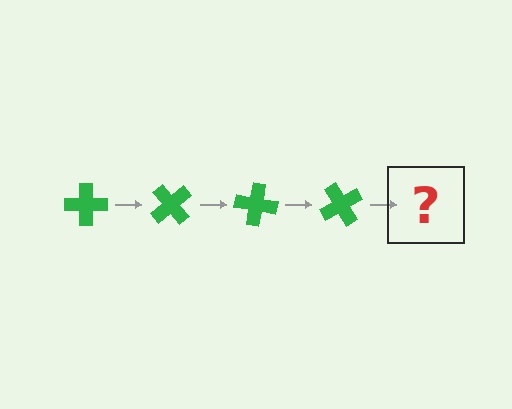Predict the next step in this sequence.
The next step is a green cross rotated 200 degrees.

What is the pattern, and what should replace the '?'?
The pattern is that the cross rotates 50 degrees each step. The '?' should be a green cross rotated 200 degrees.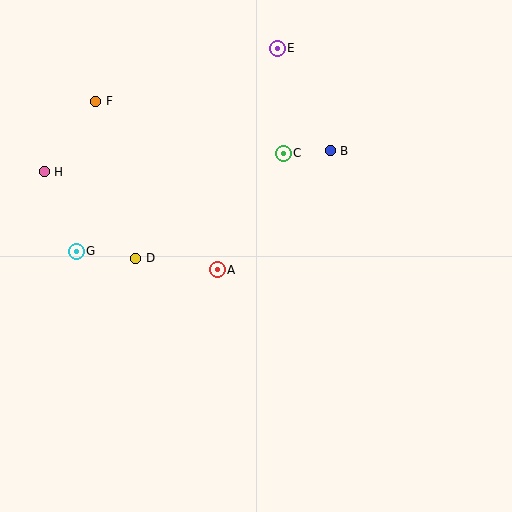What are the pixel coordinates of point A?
Point A is at (217, 270).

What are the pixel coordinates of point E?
Point E is at (277, 48).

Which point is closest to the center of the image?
Point A at (217, 270) is closest to the center.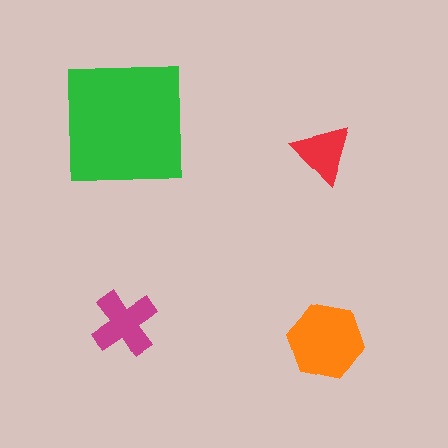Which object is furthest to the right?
The red triangle is rightmost.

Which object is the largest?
The green square.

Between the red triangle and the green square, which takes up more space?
The green square.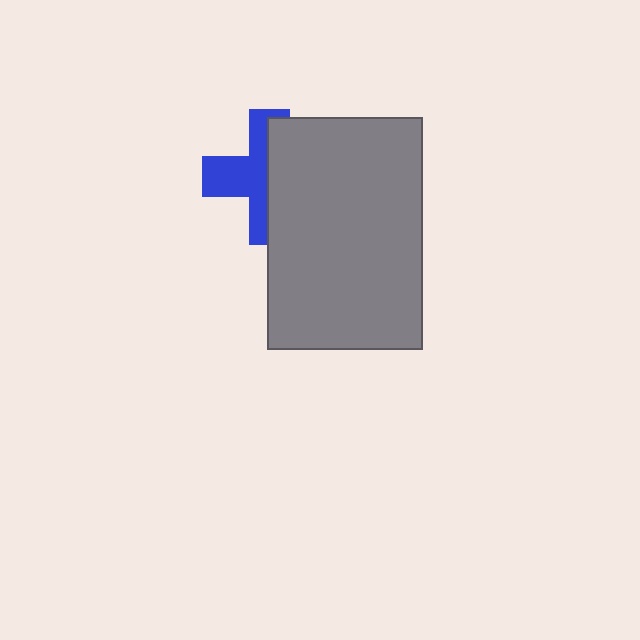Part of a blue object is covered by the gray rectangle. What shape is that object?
It is a cross.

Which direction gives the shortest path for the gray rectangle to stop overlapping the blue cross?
Moving right gives the shortest separation.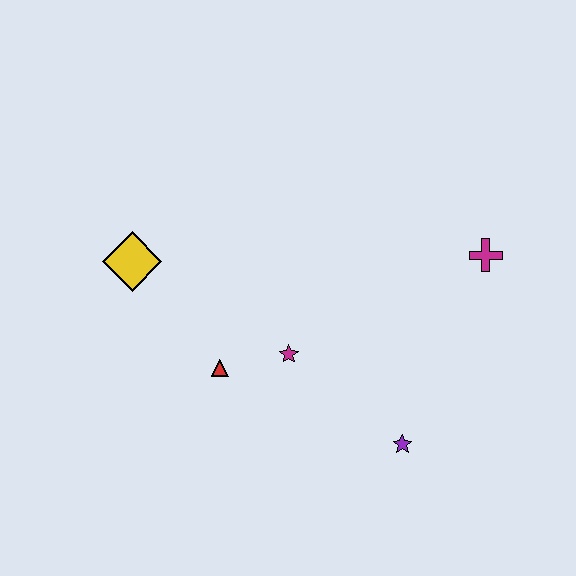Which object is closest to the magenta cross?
The purple star is closest to the magenta cross.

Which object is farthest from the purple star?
The yellow diamond is farthest from the purple star.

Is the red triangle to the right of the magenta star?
No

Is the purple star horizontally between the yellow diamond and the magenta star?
No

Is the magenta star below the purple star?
No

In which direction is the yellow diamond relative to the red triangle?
The yellow diamond is above the red triangle.